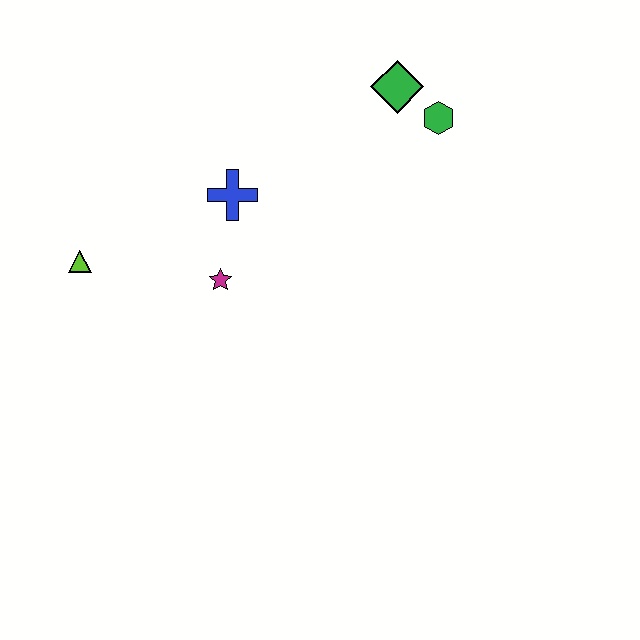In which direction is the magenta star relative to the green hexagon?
The magenta star is to the left of the green hexagon.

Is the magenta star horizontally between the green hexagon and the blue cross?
No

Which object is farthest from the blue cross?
The green hexagon is farthest from the blue cross.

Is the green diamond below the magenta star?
No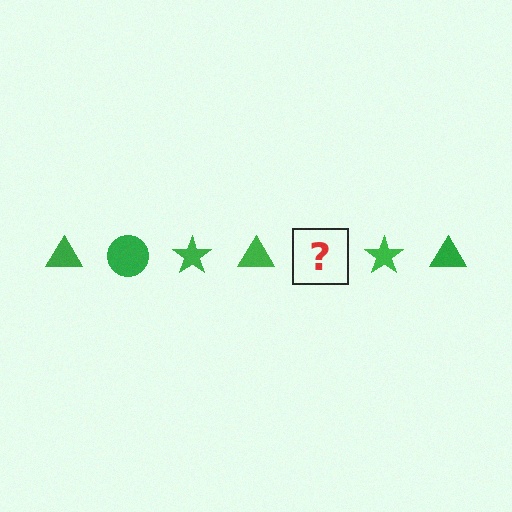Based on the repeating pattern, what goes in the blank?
The blank should be a green circle.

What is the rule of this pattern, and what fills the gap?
The rule is that the pattern cycles through triangle, circle, star shapes in green. The gap should be filled with a green circle.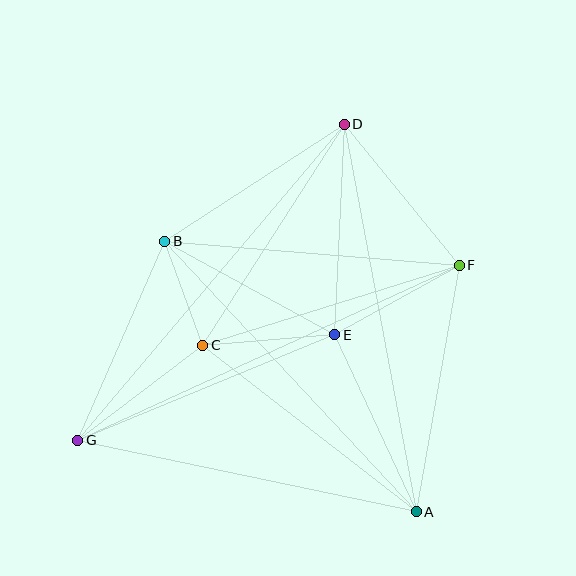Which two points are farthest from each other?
Points F and G are farthest from each other.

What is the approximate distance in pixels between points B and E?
The distance between B and E is approximately 194 pixels.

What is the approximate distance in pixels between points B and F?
The distance between B and F is approximately 296 pixels.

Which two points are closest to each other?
Points B and C are closest to each other.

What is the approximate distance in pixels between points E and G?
The distance between E and G is approximately 278 pixels.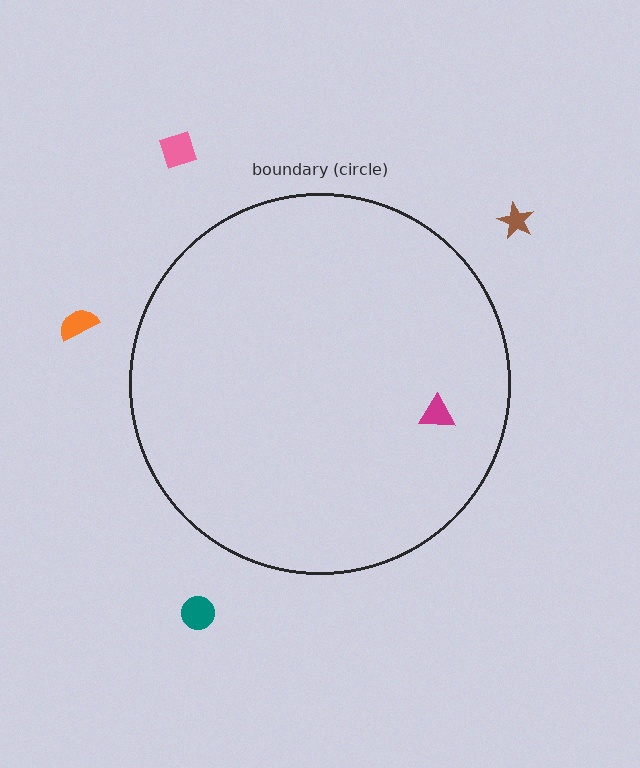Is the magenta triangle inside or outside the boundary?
Inside.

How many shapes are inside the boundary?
1 inside, 4 outside.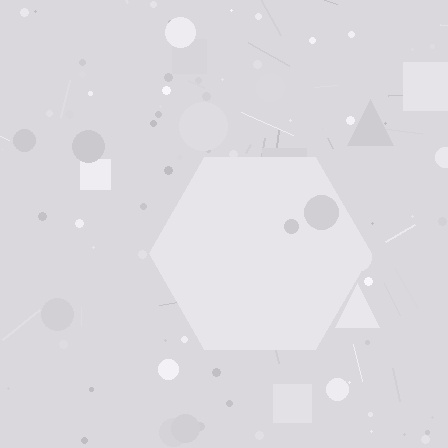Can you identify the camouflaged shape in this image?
The camouflaged shape is a hexagon.